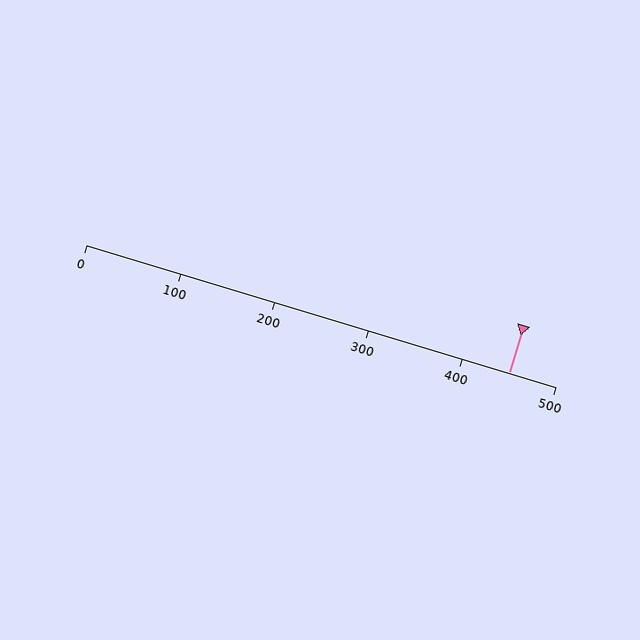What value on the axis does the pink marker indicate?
The marker indicates approximately 450.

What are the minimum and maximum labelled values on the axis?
The axis runs from 0 to 500.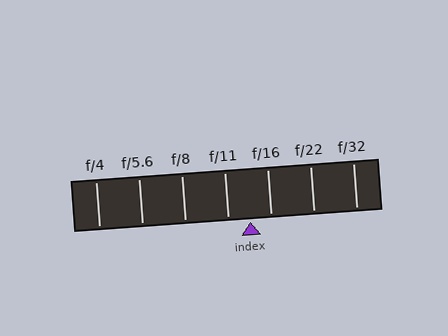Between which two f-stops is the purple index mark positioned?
The index mark is between f/11 and f/16.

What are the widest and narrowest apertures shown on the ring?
The widest aperture shown is f/4 and the narrowest is f/32.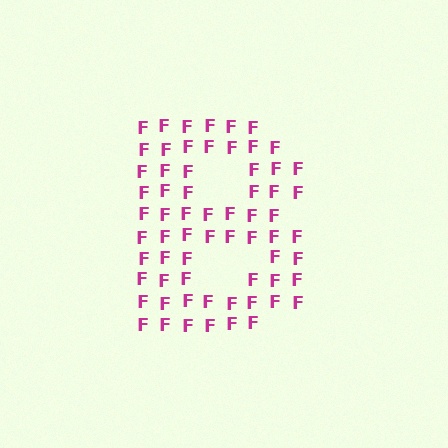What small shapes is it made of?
It is made of small letter F's.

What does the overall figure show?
The overall figure shows the letter B.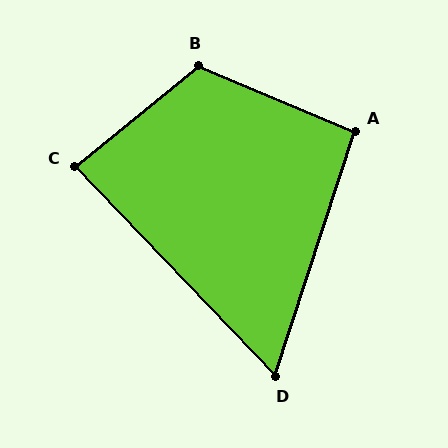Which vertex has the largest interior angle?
B, at approximately 118 degrees.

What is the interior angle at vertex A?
Approximately 95 degrees (approximately right).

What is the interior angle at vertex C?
Approximately 85 degrees (approximately right).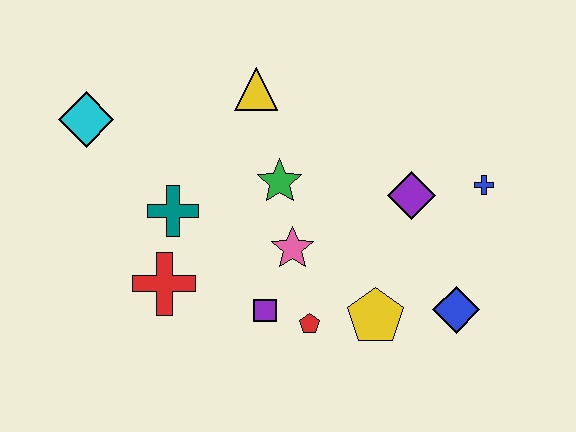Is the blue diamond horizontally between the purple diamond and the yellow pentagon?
No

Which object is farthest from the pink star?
The cyan diamond is farthest from the pink star.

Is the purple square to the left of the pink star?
Yes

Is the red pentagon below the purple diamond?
Yes